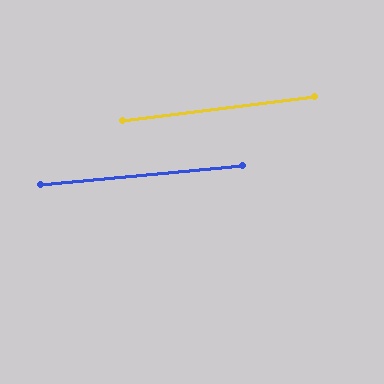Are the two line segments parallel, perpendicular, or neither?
Parallel — their directions differ by only 1.9°.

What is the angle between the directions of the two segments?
Approximately 2 degrees.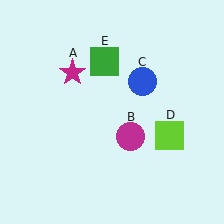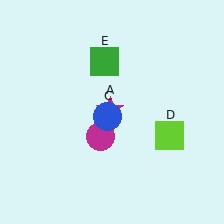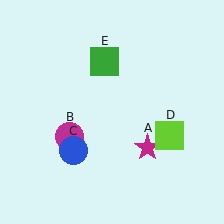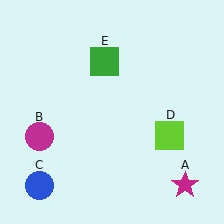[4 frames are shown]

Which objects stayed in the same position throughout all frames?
Lime square (object D) and green square (object E) remained stationary.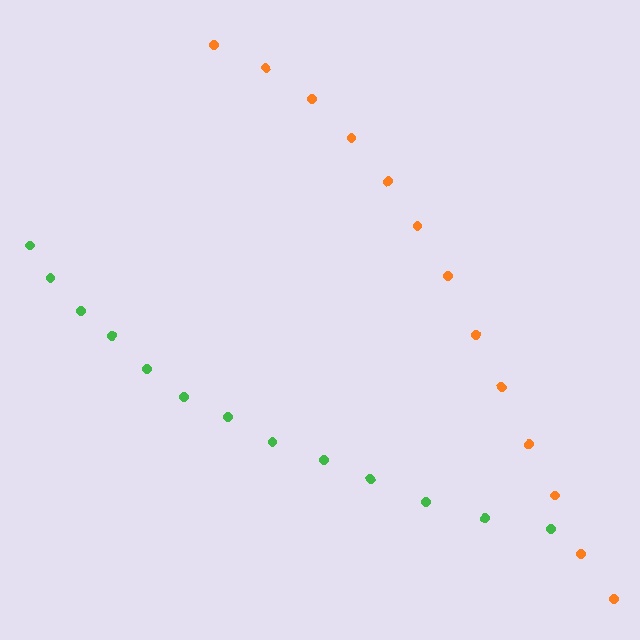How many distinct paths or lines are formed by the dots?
There are 2 distinct paths.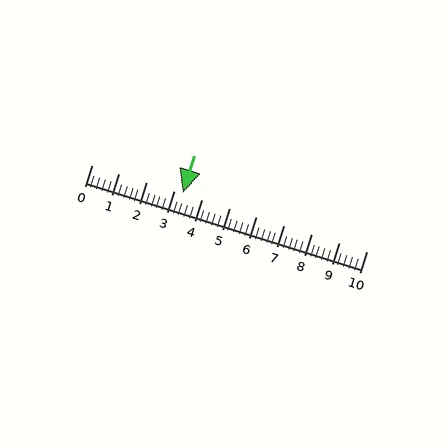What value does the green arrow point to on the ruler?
The green arrow points to approximately 3.3.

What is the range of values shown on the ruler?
The ruler shows values from 0 to 10.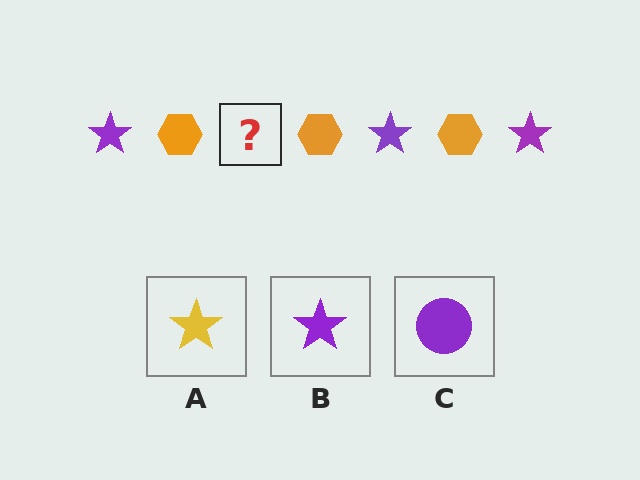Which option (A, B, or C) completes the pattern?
B.